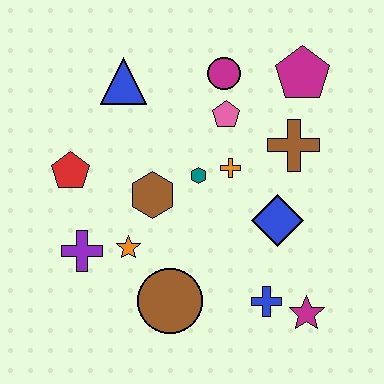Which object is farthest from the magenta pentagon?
The purple cross is farthest from the magenta pentagon.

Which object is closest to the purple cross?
The orange star is closest to the purple cross.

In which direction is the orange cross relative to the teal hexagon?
The orange cross is to the right of the teal hexagon.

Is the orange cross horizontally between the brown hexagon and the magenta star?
Yes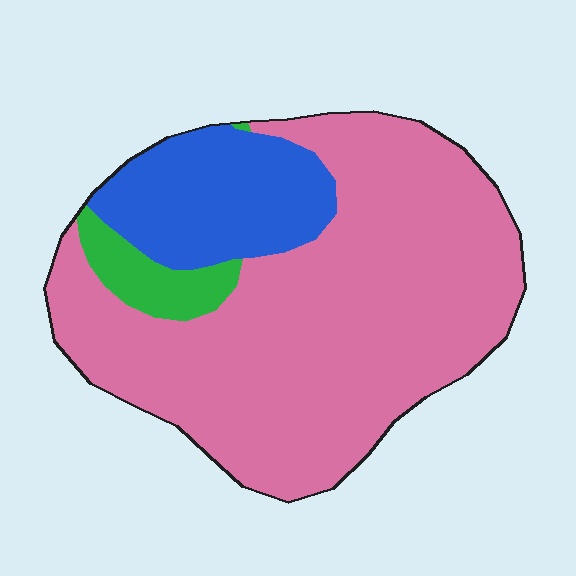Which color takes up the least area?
Green, at roughly 5%.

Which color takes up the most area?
Pink, at roughly 75%.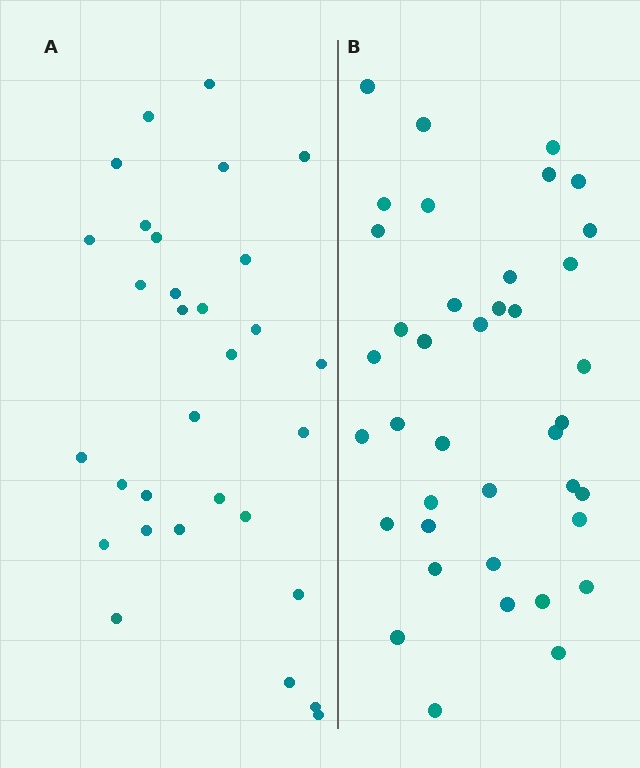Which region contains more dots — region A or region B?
Region B (the right region) has more dots.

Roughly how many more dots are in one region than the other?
Region B has roughly 8 or so more dots than region A.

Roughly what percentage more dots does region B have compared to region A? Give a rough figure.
About 25% more.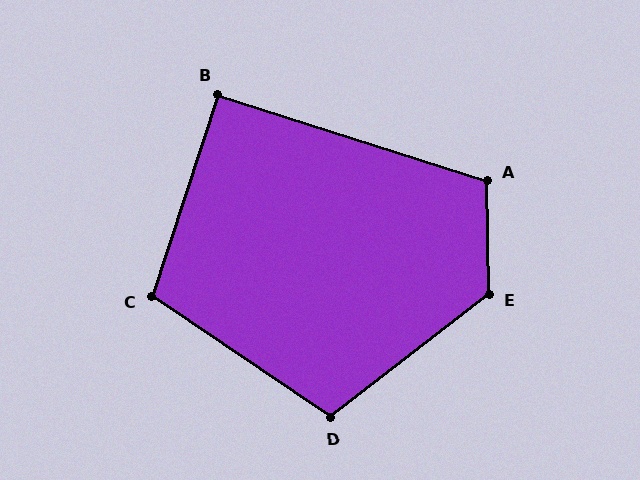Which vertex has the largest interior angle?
E, at approximately 127 degrees.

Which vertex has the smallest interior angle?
B, at approximately 91 degrees.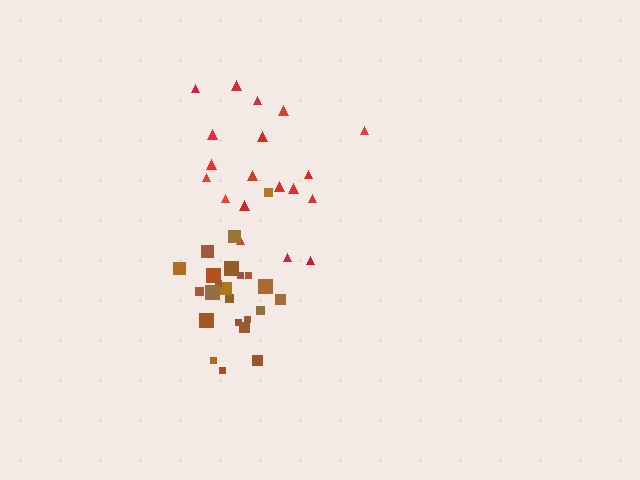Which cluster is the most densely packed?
Brown.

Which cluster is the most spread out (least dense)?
Red.